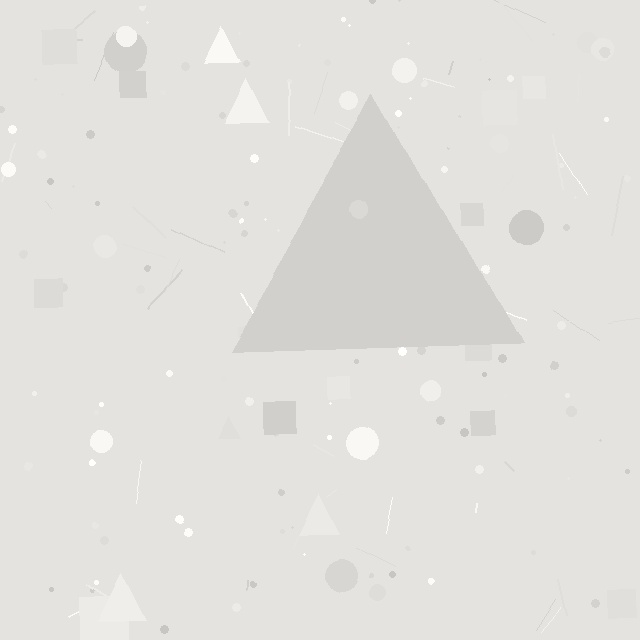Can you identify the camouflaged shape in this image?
The camouflaged shape is a triangle.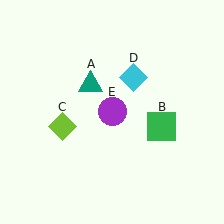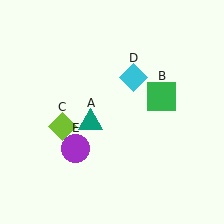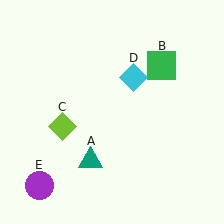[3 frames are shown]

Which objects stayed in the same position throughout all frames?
Lime diamond (object C) and cyan diamond (object D) remained stationary.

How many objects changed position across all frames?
3 objects changed position: teal triangle (object A), green square (object B), purple circle (object E).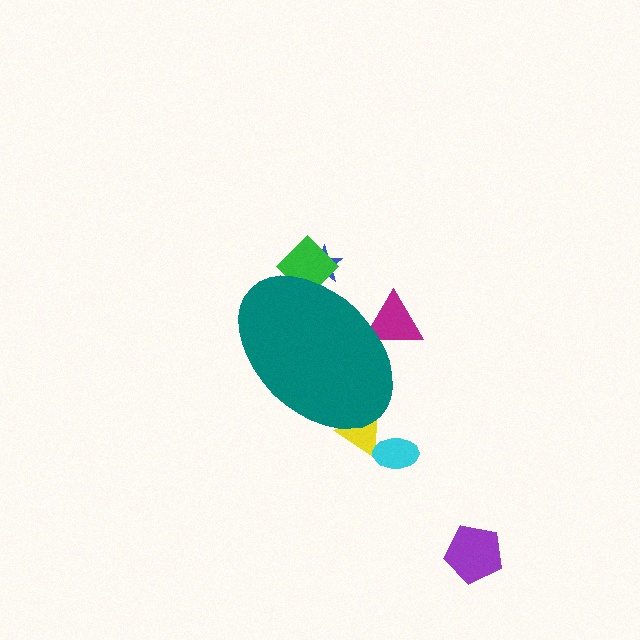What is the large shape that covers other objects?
A teal ellipse.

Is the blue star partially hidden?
Yes, the blue star is partially hidden behind the teal ellipse.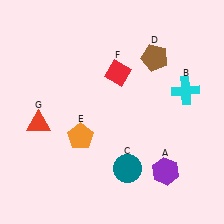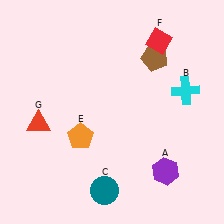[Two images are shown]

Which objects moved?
The objects that moved are: the teal circle (C), the red diamond (F).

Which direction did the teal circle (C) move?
The teal circle (C) moved left.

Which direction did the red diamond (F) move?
The red diamond (F) moved right.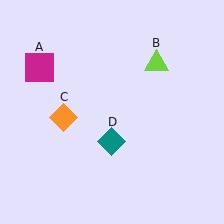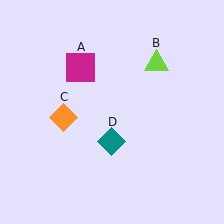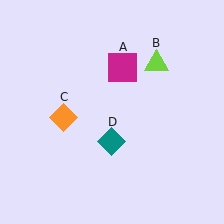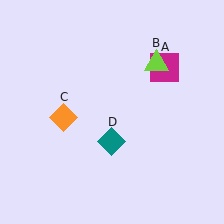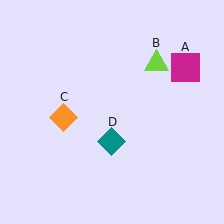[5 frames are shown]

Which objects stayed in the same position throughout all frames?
Lime triangle (object B) and orange diamond (object C) and teal diamond (object D) remained stationary.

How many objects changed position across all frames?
1 object changed position: magenta square (object A).